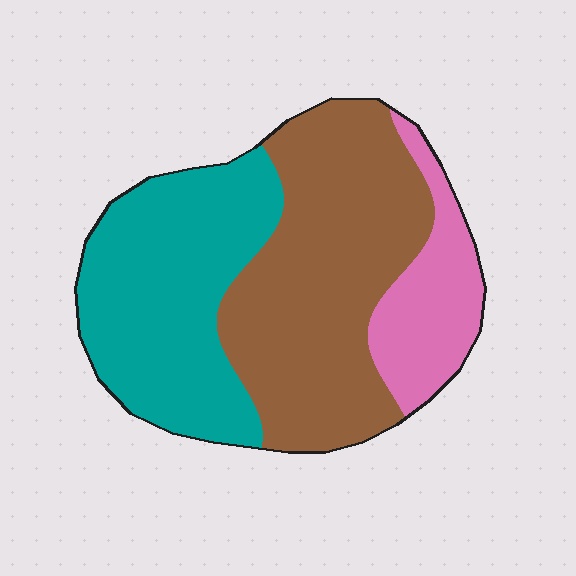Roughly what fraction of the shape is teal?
Teal takes up about three eighths (3/8) of the shape.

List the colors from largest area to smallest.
From largest to smallest: brown, teal, pink.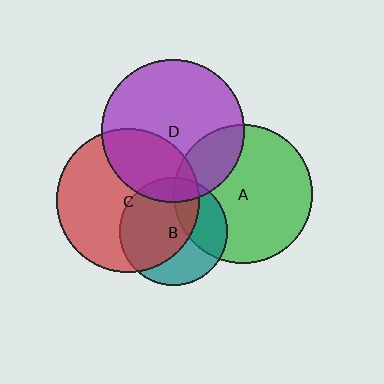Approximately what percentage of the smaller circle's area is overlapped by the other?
Approximately 25%.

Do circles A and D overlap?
Yes.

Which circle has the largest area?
Circle D (purple).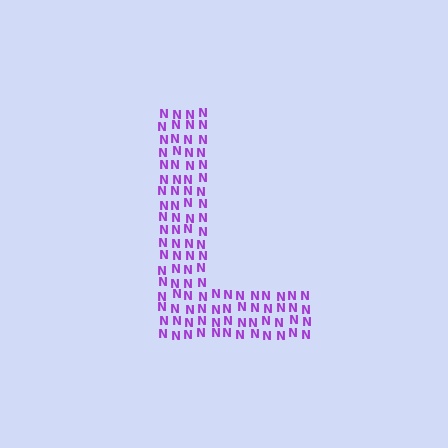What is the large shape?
The large shape is the letter L.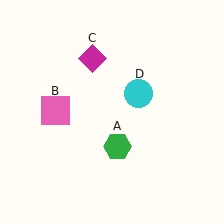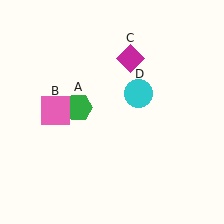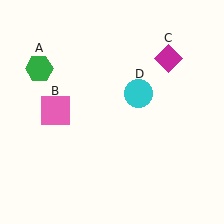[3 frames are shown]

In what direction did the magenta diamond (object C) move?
The magenta diamond (object C) moved right.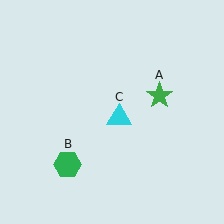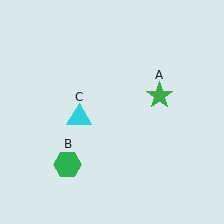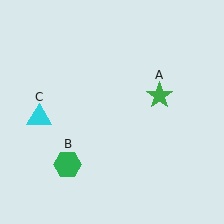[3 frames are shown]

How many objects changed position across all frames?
1 object changed position: cyan triangle (object C).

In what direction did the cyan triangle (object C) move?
The cyan triangle (object C) moved left.